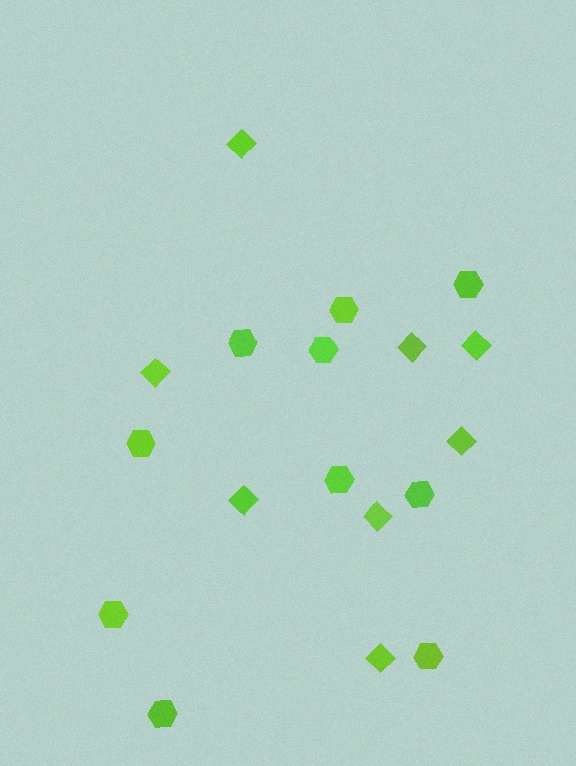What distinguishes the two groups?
There are 2 groups: one group of diamonds (8) and one group of hexagons (10).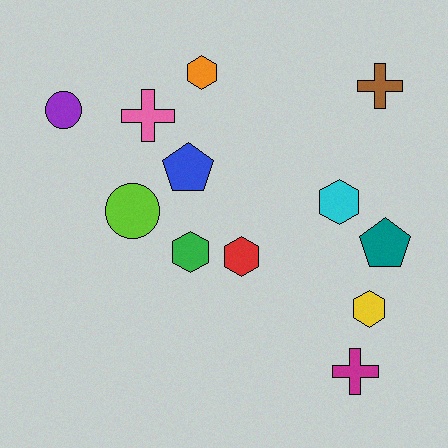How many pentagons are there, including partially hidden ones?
There are 2 pentagons.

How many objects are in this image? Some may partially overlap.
There are 12 objects.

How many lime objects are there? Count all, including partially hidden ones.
There is 1 lime object.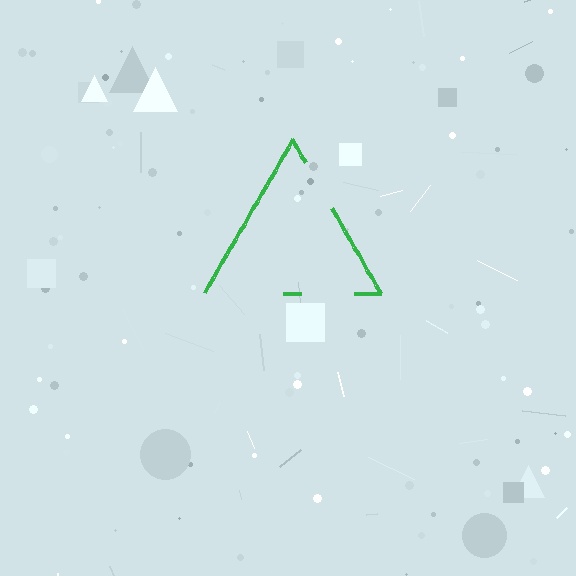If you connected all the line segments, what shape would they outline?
They would outline a triangle.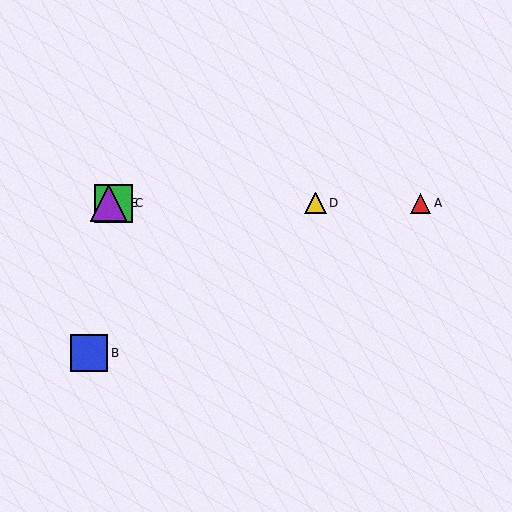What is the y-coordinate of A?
Object A is at y≈203.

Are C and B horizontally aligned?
No, C is at y≈203 and B is at y≈353.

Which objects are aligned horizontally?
Objects A, C, D, E are aligned horizontally.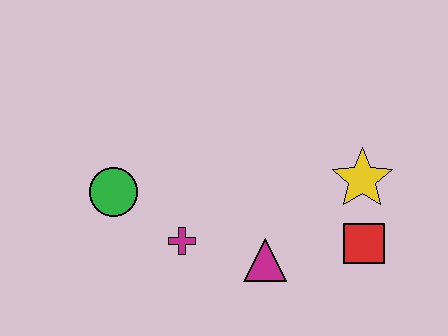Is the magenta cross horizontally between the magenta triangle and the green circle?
Yes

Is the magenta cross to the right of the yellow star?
No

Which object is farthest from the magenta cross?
The yellow star is farthest from the magenta cross.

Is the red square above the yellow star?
No